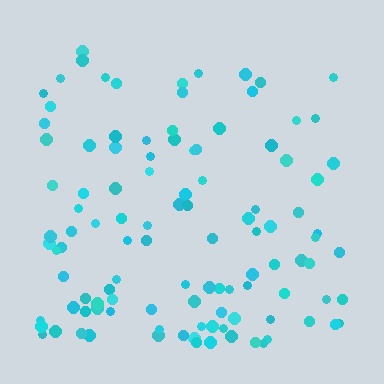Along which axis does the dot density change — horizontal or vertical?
Vertical.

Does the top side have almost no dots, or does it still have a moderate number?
Still a moderate number, just noticeably fewer than the bottom.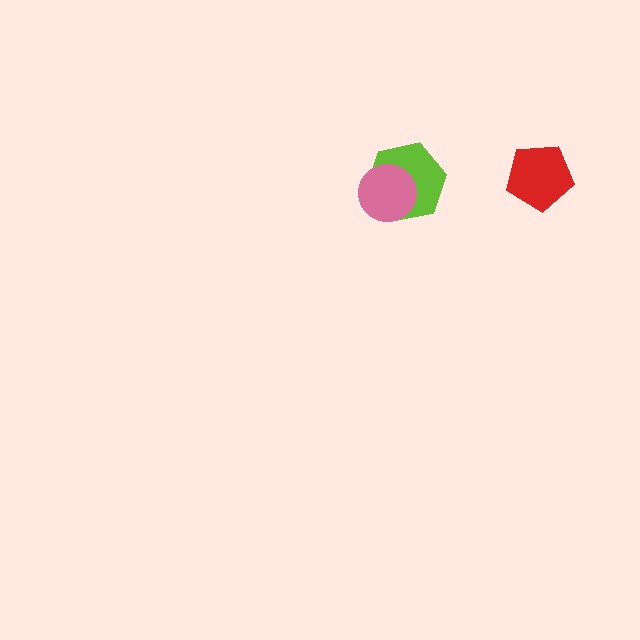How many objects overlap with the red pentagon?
0 objects overlap with the red pentagon.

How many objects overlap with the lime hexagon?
1 object overlaps with the lime hexagon.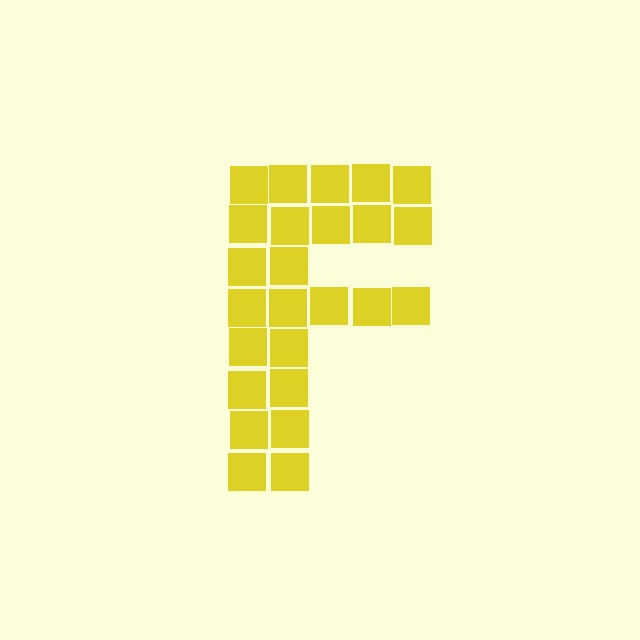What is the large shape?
The large shape is the letter F.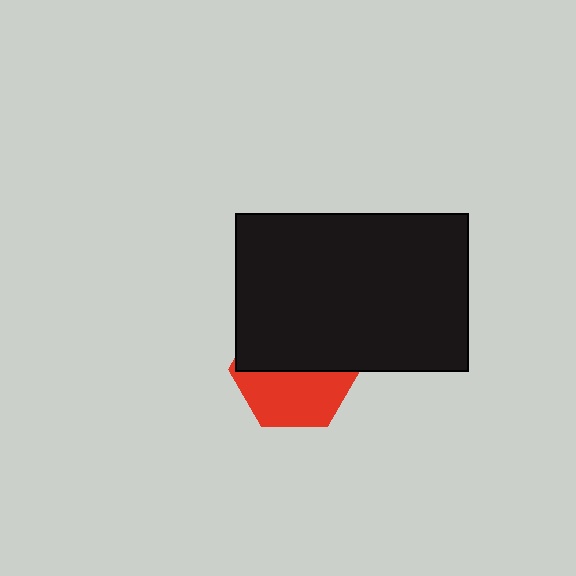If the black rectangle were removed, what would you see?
You would see the complete red hexagon.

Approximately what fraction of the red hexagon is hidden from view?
Roughly 52% of the red hexagon is hidden behind the black rectangle.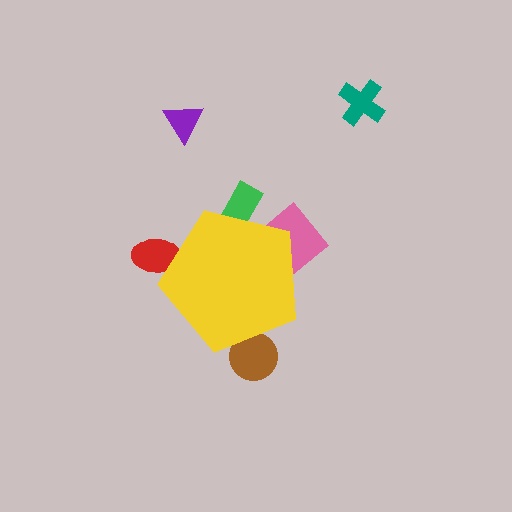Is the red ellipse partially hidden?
Yes, the red ellipse is partially hidden behind the yellow pentagon.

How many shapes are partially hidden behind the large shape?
4 shapes are partially hidden.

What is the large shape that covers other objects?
A yellow pentagon.